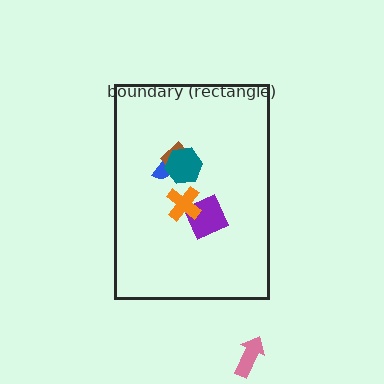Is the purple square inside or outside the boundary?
Inside.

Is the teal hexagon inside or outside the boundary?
Inside.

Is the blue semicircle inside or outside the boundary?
Inside.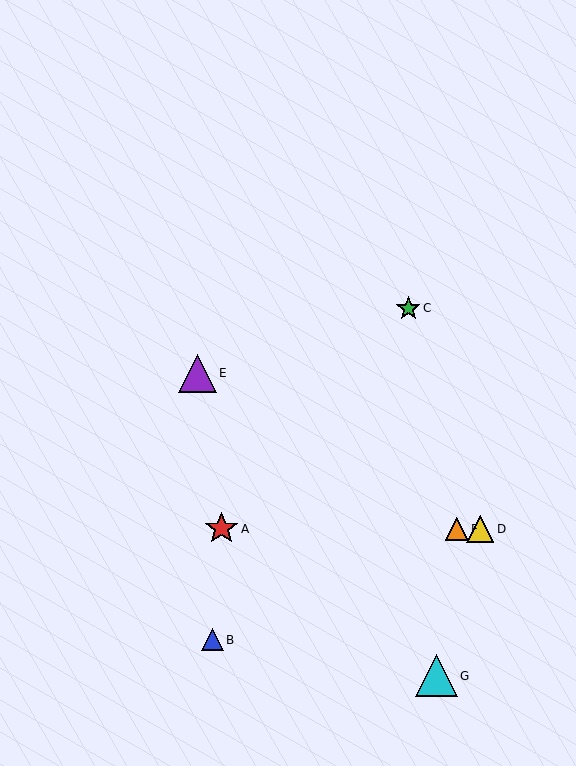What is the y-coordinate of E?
Object E is at y≈373.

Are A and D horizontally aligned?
Yes, both are at y≈529.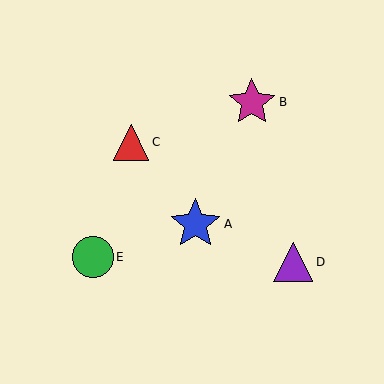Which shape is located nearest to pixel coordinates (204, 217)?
The blue star (labeled A) at (195, 224) is nearest to that location.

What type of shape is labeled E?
Shape E is a green circle.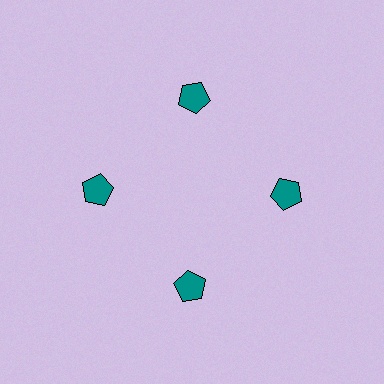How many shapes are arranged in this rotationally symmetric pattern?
There are 4 shapes, arranged in 4 groups of 1.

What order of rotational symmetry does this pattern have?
This pattern has 4-fold rotational symmetry.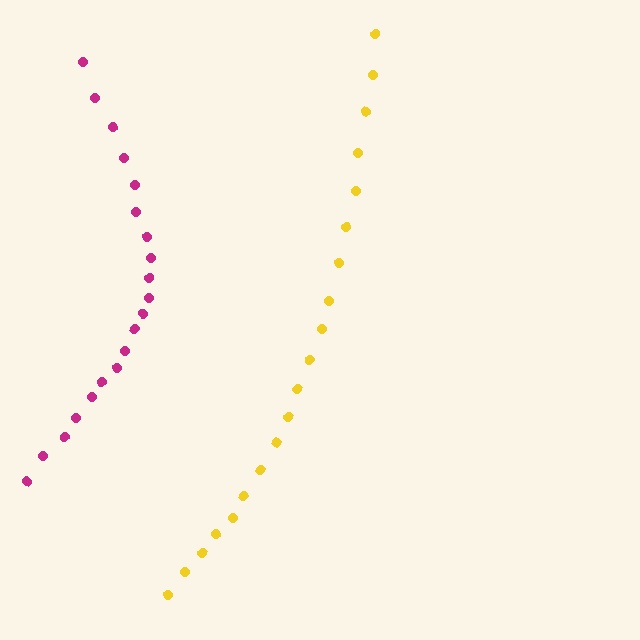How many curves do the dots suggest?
There are 2 distinct paths.